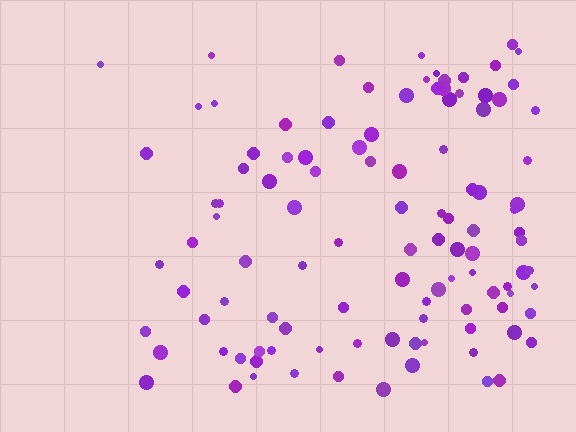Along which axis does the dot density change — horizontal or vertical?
Horizontal.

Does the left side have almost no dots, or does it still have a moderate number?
Still a moderate number, just noticeably fewer than the right.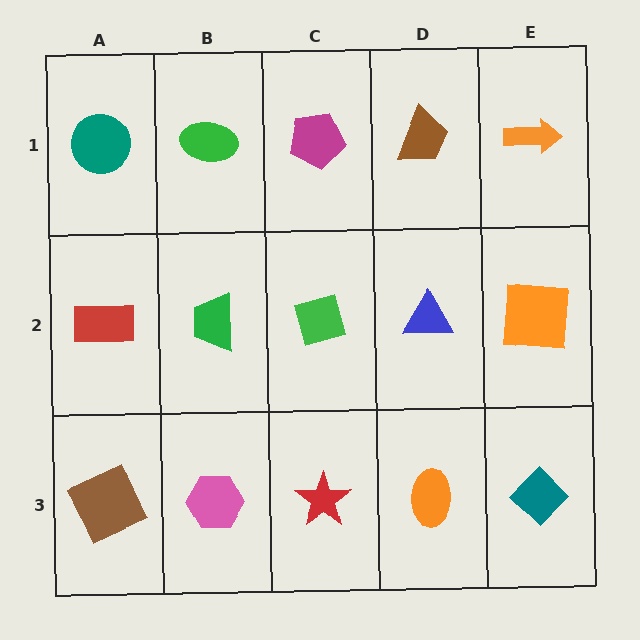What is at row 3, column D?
An orange ellipse.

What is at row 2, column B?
A green trapezoid.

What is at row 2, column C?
A green diamond.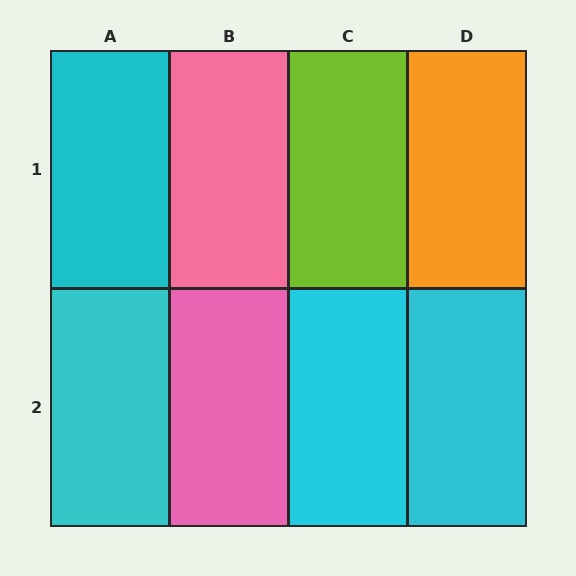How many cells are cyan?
4 cells are cyan.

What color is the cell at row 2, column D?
Cyan.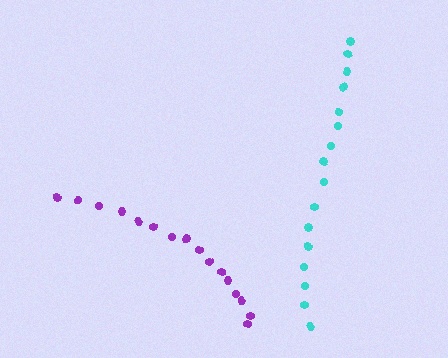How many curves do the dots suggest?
There are 2 distinct paths.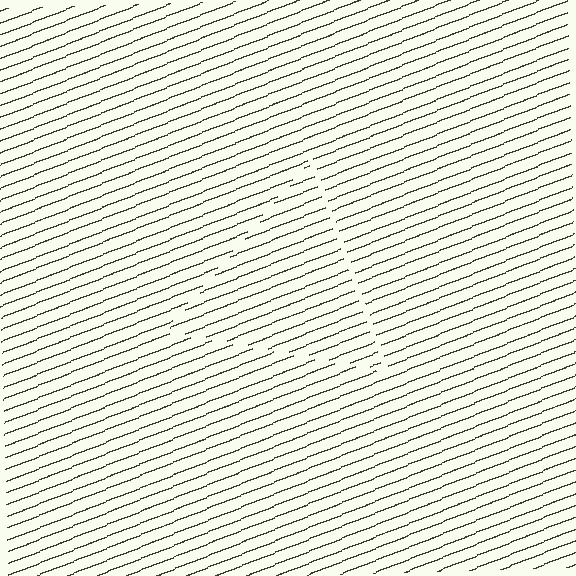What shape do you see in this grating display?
An illusory triangle. The interior of the shape contains the same grating, shifted by half a period — the contour is defined by the phase discontinuity where line-ends from the inner and outer gratings abut.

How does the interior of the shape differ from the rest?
The interior of the shape contains the same grating, shifted by half a period — the contour is defined by the phase discontinuity where line-ends from the inner and outer gratings abut.